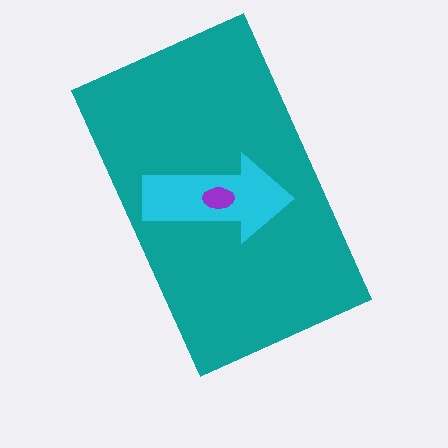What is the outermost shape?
The teal rectangle.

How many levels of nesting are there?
3.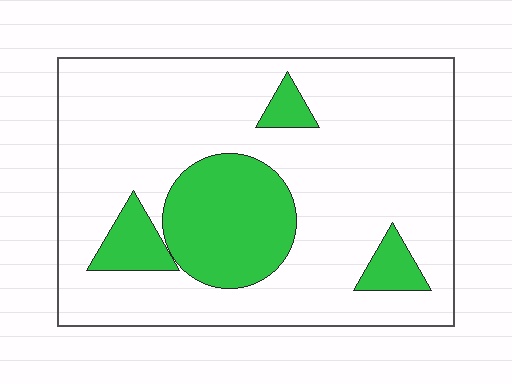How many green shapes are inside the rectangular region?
4.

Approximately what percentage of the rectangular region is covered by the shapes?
Approximately 20%.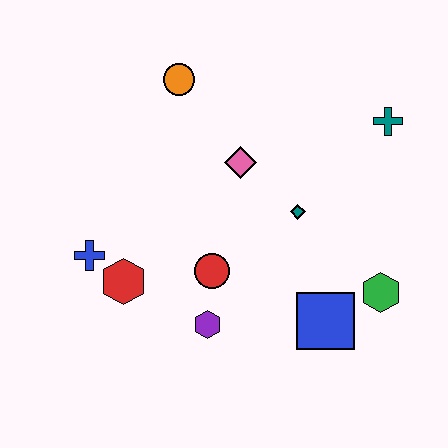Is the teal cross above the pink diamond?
Yes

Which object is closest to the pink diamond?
The teal diamond is closest to the pink diamond.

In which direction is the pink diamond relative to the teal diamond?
The pink diamond is to the left of the teal diamond.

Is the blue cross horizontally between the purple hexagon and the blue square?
No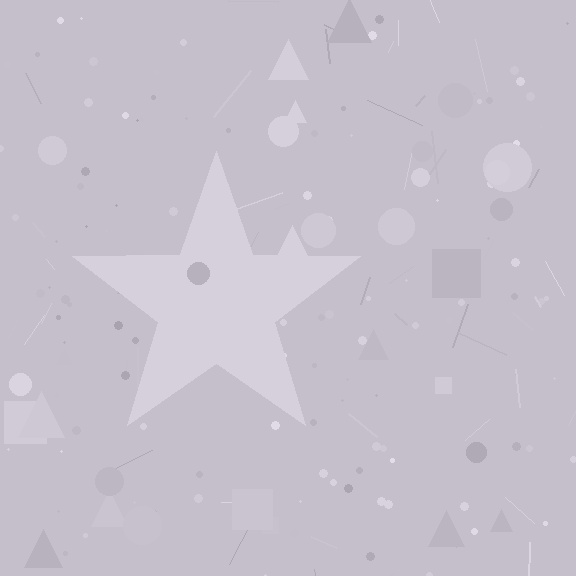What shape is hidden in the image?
A star is hidden in the image.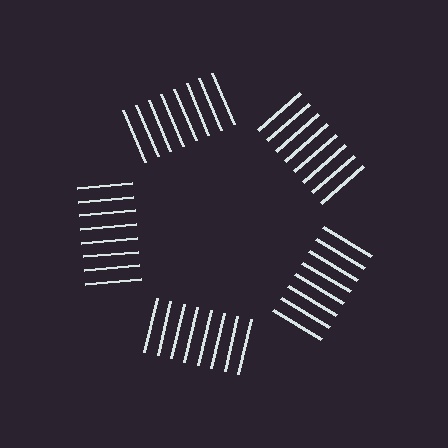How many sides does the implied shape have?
5 sides — the line-ends trace a pentagon.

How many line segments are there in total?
40 — 8 along each of the 5 edges.